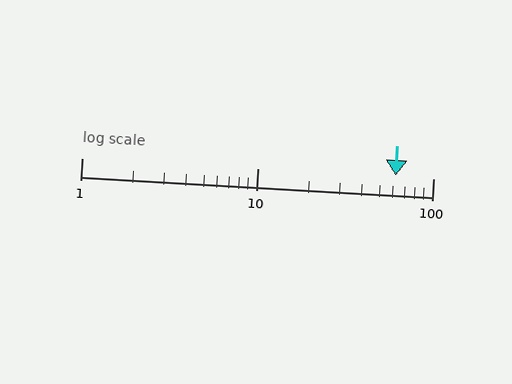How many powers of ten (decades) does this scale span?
The scale spans 2 decades, from 1 to 100.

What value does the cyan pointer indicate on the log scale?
The pointer indicates approximately 61.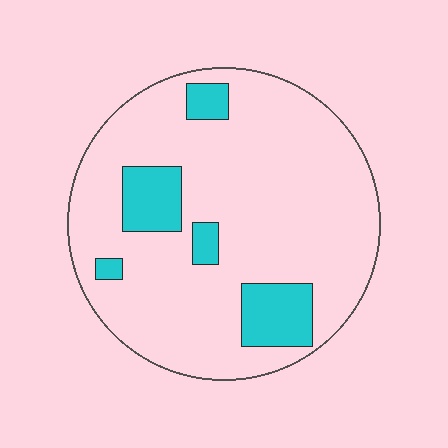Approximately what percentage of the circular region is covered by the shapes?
Approximately 15%.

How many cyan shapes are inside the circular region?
5.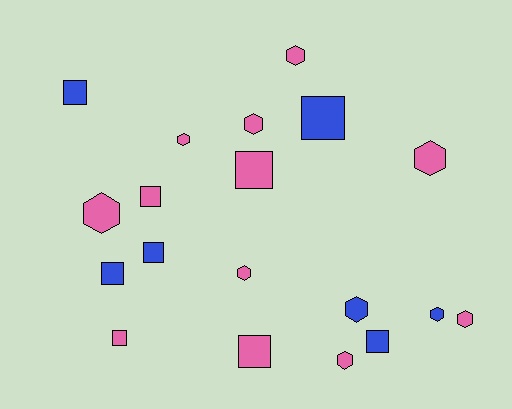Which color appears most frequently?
Pink, with 12 objects.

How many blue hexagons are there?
There are 2 blue hexagons.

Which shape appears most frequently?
Hexagon, with 10 objects.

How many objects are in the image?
There are 19 objects.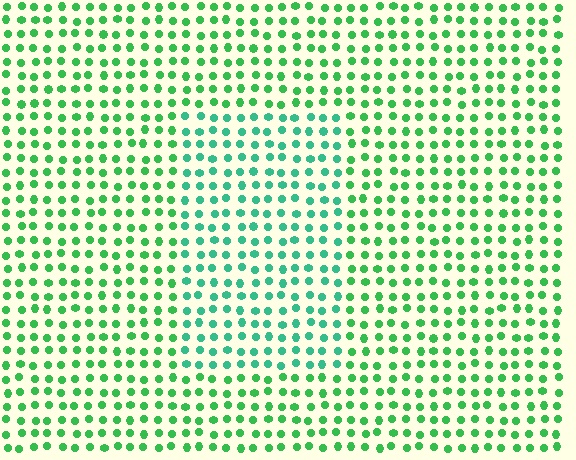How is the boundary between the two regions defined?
The boundary is defined purely by a slight shift in hue (about 27 degrees). Spacing, size, and orientation are identical on both sides.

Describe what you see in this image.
The image is filled with small green elements in a uniform arrangement. A rectangle-shaped region is visible where the elements are tinted to a slightly different hue, forming a subtle color boundary.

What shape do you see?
I see a rectangle.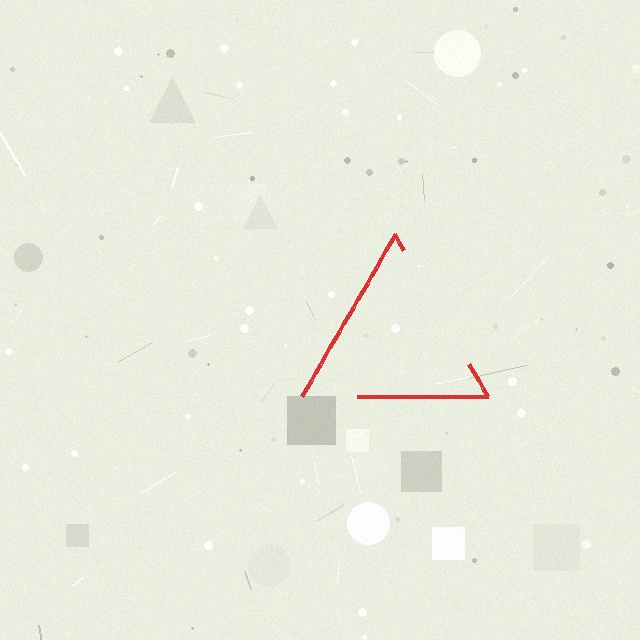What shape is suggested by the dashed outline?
The dashed outline suggests a triangle.